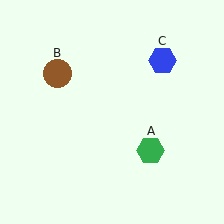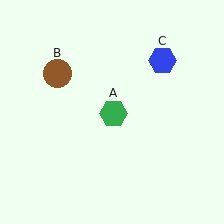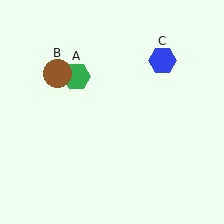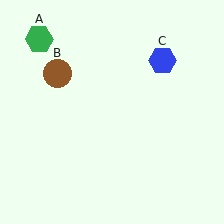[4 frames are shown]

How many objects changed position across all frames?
1 object changed position: green hexagon (object A).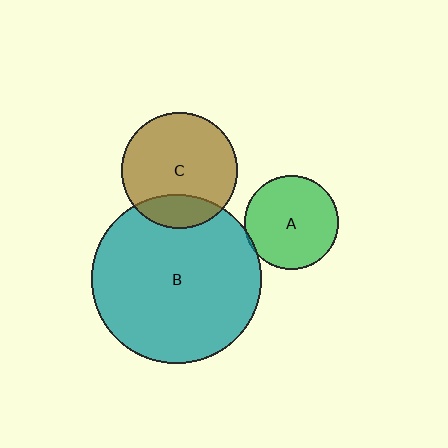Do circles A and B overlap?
Yes.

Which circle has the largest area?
Circle B (teal).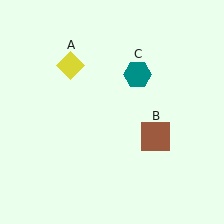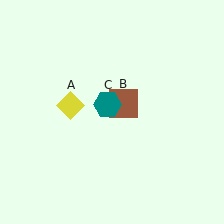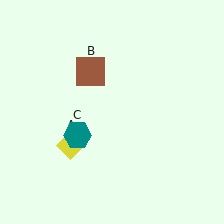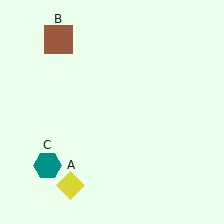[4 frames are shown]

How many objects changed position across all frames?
3 objects changed position: yellow diamond (object A), brown square (object B), teal hexagon (object C).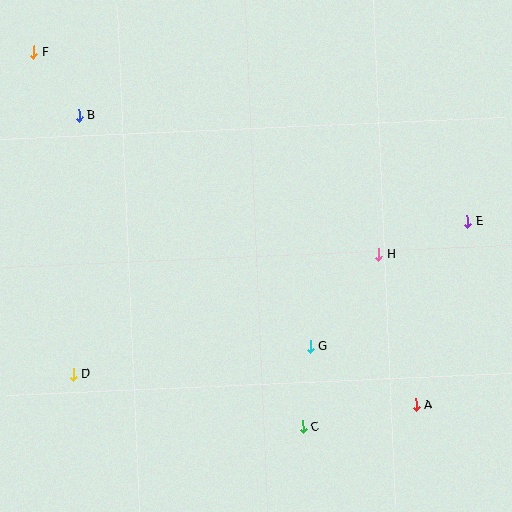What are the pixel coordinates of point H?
Point H is at (379, 255).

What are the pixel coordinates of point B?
Point B is at (79, 115).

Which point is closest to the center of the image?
Point G at (310, 346) is closest to the center.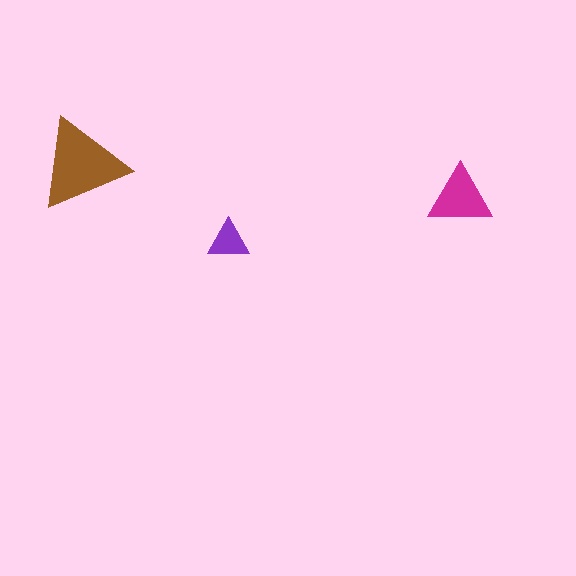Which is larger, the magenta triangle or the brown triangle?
The brown one.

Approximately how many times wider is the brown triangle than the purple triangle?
About 2 times wider.